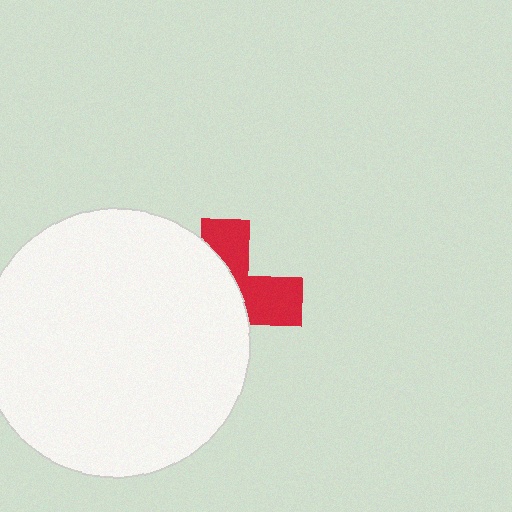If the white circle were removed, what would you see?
You would see the complete red cross.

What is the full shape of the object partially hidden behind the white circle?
The partially hidden object is a red cross.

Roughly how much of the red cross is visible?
A small part of it is visible (roughly 37%).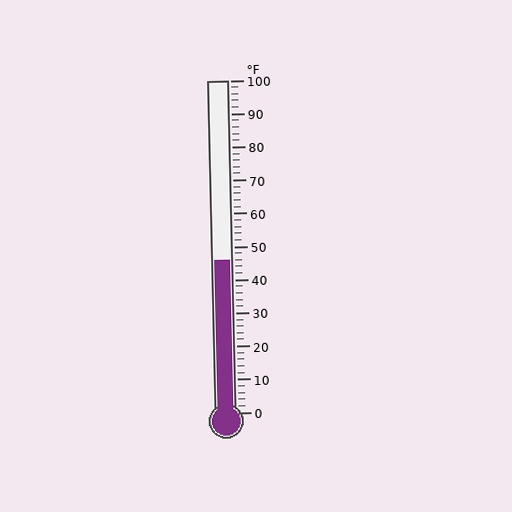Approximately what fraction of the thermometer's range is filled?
The thermometer is filled to approximately 45% of its range.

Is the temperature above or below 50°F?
The temperature is below 50°F.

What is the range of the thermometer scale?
The thermometer scale ranges from 0°F to 100°F.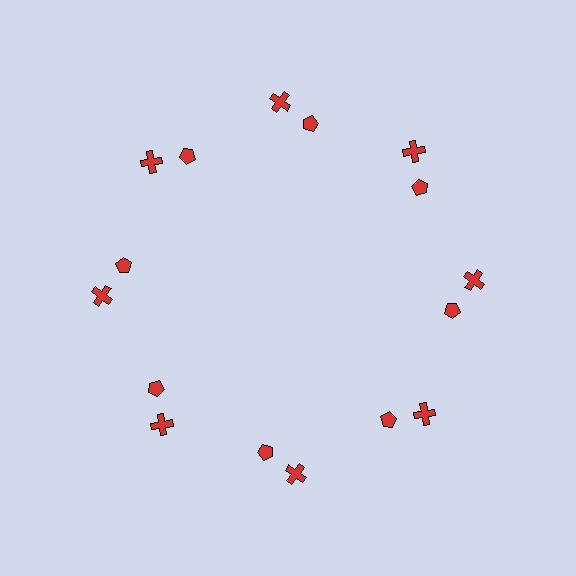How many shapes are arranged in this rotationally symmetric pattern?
There are 16 shapes, arranged in 8 groups of 2.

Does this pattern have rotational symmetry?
Yes, this pattern has 8-fold rotational symmetry. It looks the same after rotating 45 degrees around the center.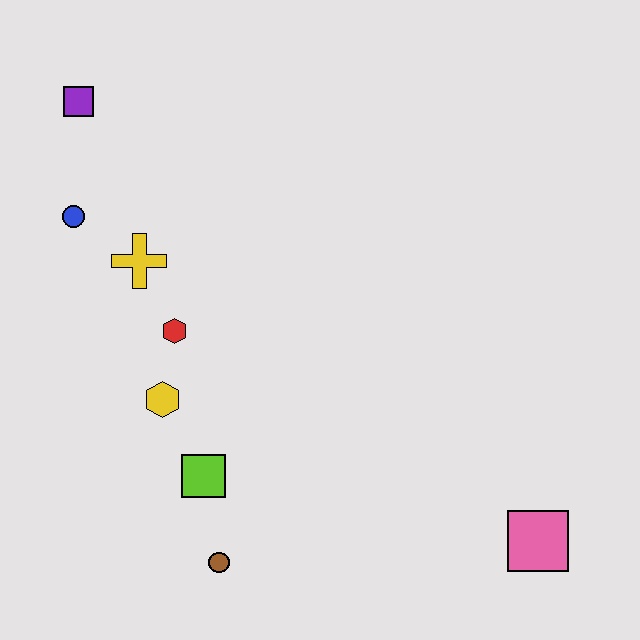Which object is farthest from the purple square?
The pink square is farthest from the purple square.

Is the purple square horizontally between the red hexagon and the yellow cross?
No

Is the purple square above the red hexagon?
Yes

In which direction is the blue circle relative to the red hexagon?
The blue circle is above the red hexagon.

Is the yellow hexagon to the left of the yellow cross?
No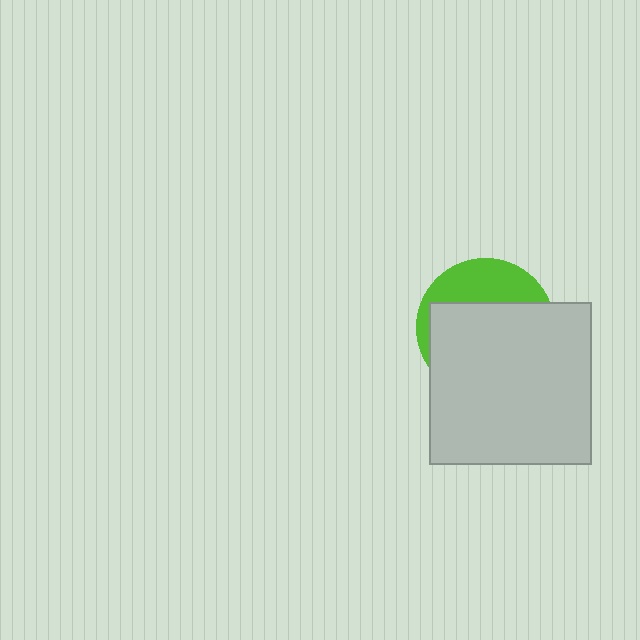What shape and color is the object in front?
The object in front is a light gray square.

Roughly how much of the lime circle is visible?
A small part of it is visible (roughly 31%).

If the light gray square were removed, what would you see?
You would see the complete lime circle.